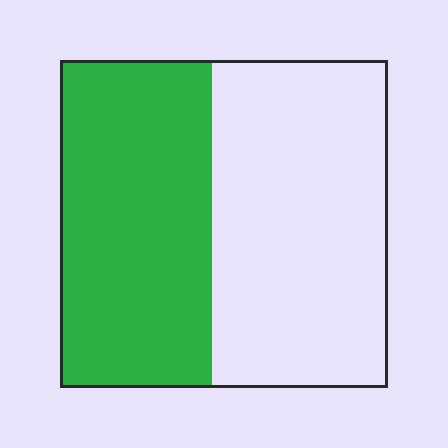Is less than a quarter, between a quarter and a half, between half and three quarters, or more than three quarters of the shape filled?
Between a quarter and a half.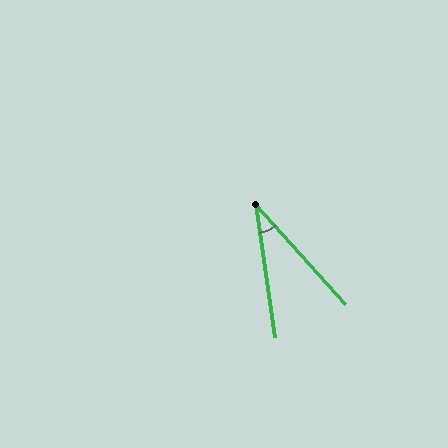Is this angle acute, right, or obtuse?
It is acute.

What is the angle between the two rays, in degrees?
Approximately 34 degrees.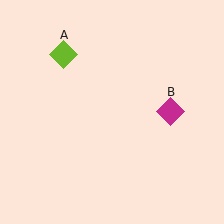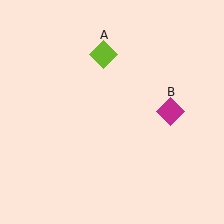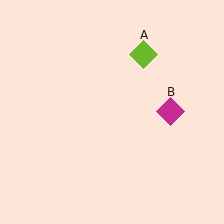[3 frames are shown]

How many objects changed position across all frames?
1 object changed position: lime diamond (object A).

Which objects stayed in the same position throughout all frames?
Magenta diamond (object B) remained stationary.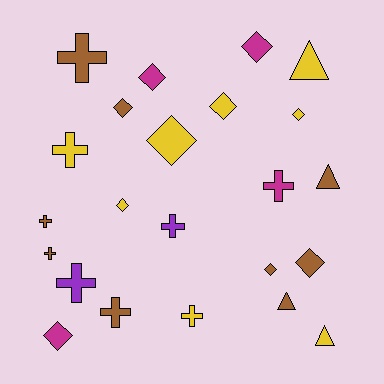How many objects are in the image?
There are 23 objects.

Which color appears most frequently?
Brown, with 9 objects.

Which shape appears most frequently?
Diamond, with 10 objects.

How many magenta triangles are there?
There are no magenta triangles.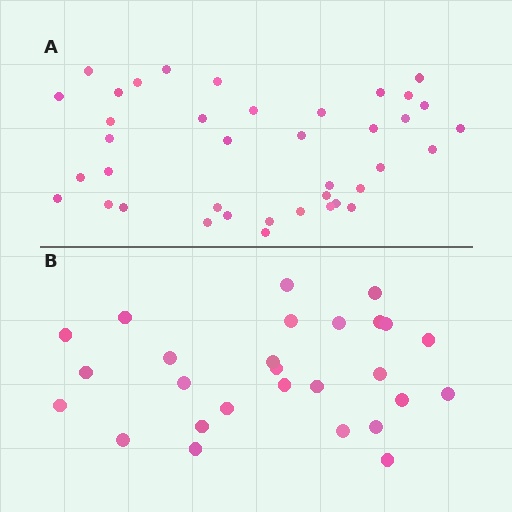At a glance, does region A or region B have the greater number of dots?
Region A (the top region) has more dots.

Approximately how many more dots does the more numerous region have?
Region A has roughly 12 or so more dots than region B.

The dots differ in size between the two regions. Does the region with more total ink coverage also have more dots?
No. Region B has more total ink coverage because its dots are larger, but region A actually contains more individual dots. Total area can be misleading — the number of items is what matters here.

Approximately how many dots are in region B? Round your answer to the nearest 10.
About 30 dots. (The exact count is 27, which rounds to 30.)